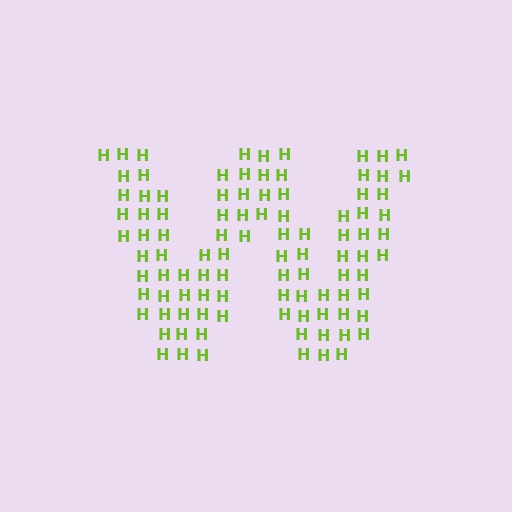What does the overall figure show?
The overall figure shows the letter W.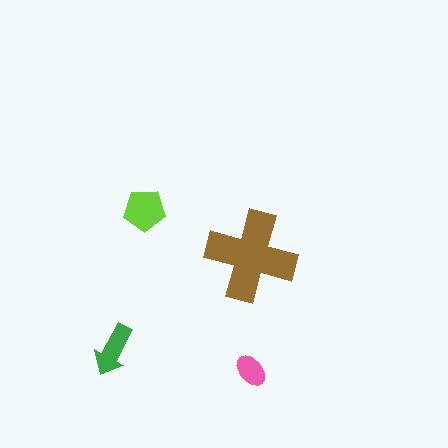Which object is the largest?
The brown cross.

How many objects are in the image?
There are 4 objects in the image.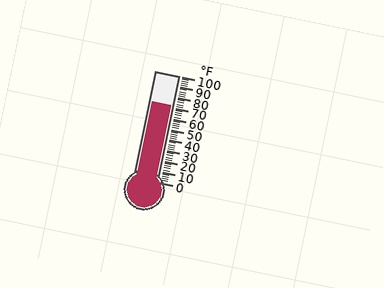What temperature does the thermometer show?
The thermometer shows approximately 72°F.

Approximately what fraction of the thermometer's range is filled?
The thermometer is filled to approximately 70% of its range.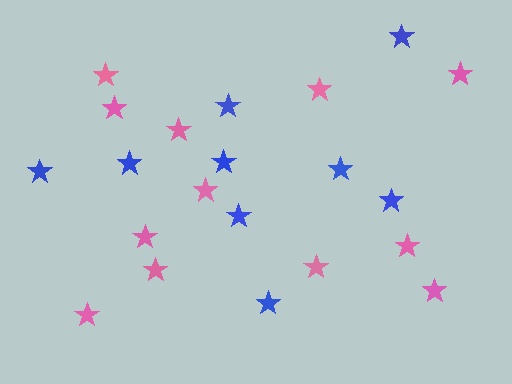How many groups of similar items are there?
There are 2 groups: one group of pink stars (12) and one group of blue stars (9).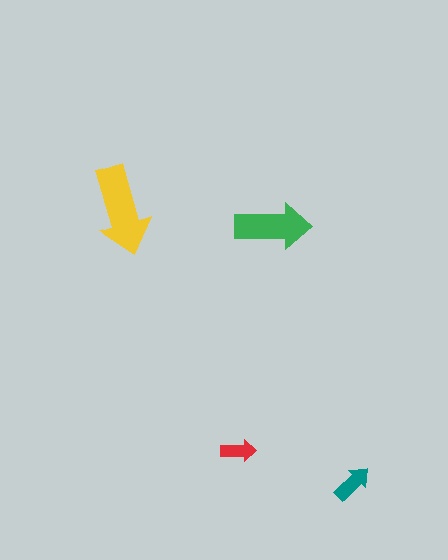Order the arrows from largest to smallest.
the yellow one, the green one, the teal one, the red one.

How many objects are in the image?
There are 4 objects in the image.